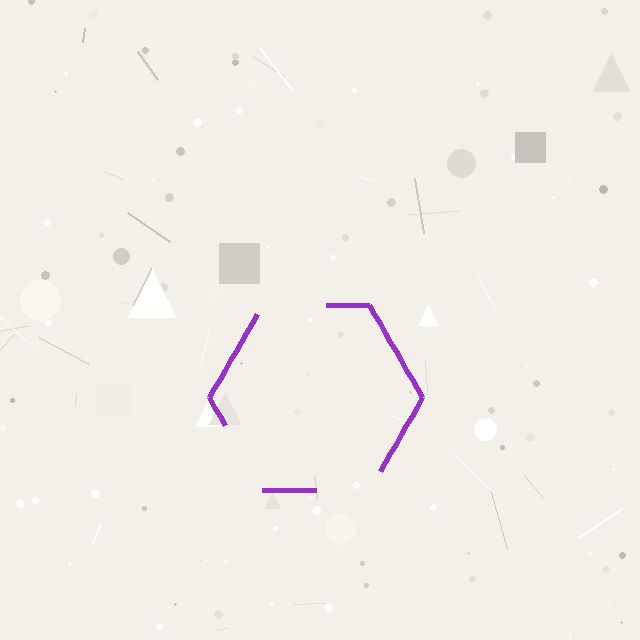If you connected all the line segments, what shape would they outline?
They would outline a hexagon.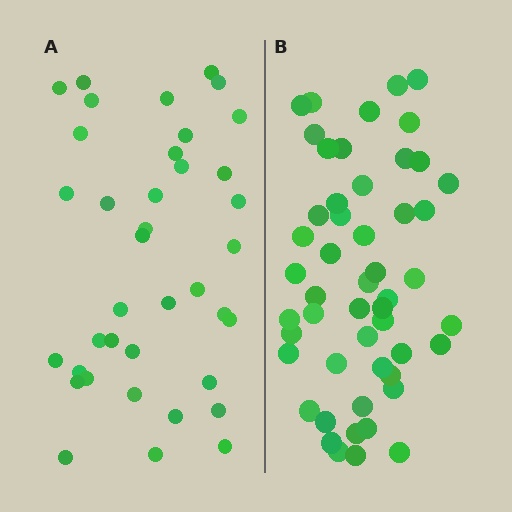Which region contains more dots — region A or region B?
Region B (the right region) has more dots.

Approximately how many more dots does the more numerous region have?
Region B has approximately 15 more dots than region A.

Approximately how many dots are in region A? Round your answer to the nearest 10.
About 40 dots. (The exact count is 38, which rounds to 40.)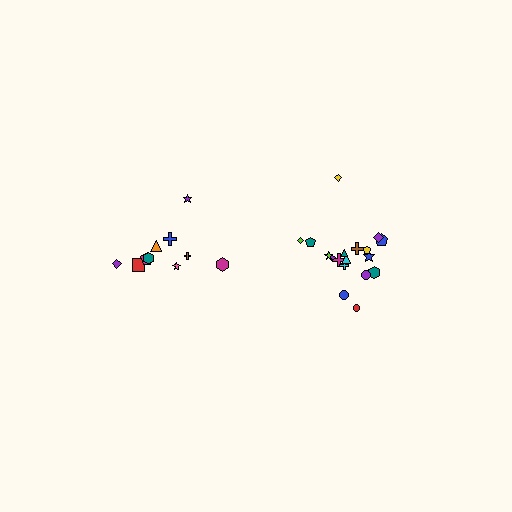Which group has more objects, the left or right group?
The right group.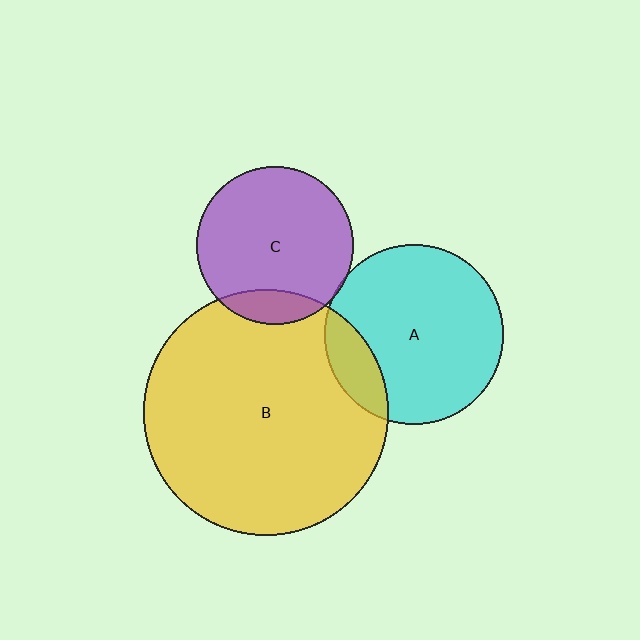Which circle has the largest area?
Circle B (yellow).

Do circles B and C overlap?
Yes.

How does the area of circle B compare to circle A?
Approximately 1.9 times.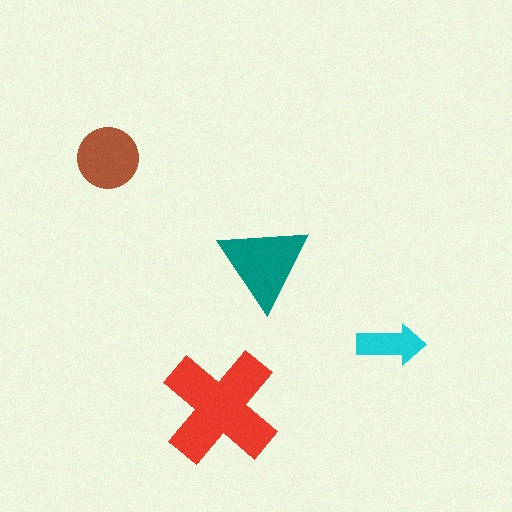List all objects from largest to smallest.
The red cross, the teal triangle, the brown circle, the cyan arrow.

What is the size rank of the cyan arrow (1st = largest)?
4th.